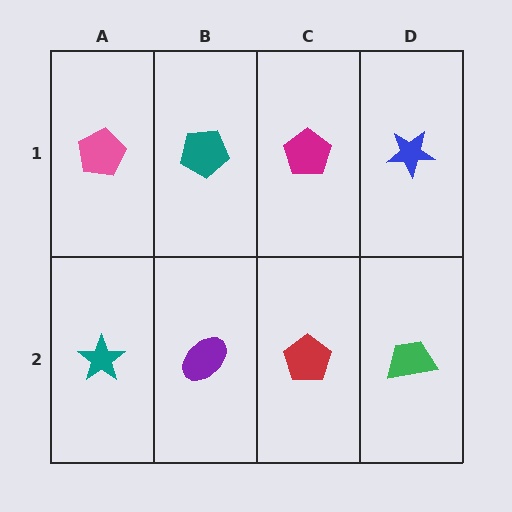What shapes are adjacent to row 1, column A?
A teal star (row 2, column A), a teal pentagon (row 1, column B).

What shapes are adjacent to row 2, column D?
A blue star (row 1, column D), a red pentagon (row 2, column C).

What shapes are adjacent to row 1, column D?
A green trapezoid (row 2, column D), a magenta pentagon (row 1, column C).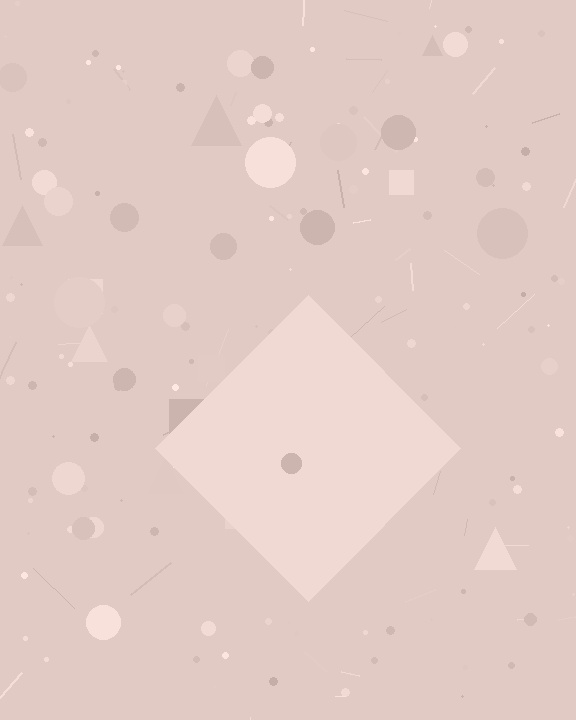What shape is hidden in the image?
A diamond is hidden in the image.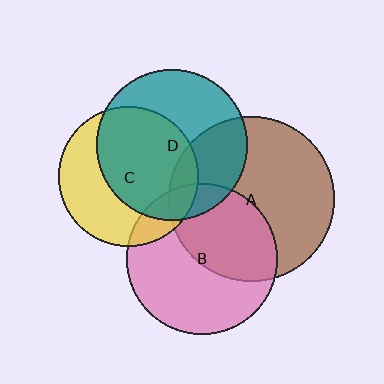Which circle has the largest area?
Circle A (brown).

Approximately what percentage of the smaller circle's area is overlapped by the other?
Approximately 15%.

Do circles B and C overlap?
Yes.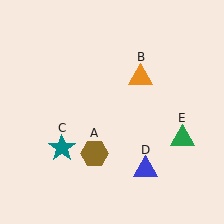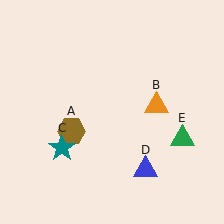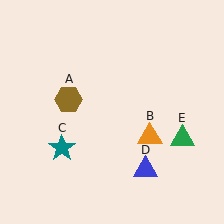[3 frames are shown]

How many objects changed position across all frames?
2 objects changed position: brown hexagon (object A), orange triangle (object B).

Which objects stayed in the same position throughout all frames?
Teal star (object C) and blue triangle (object D) and green triangle (object E) remained stationary.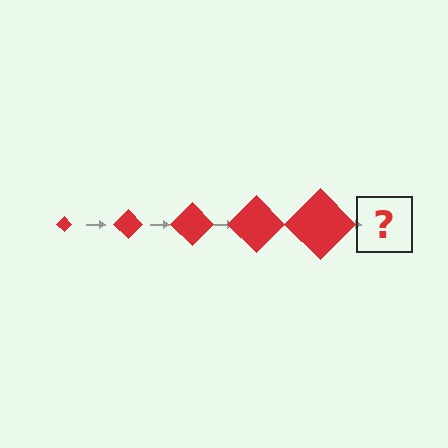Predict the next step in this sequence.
The next step is a red diamond, larger than the previous one.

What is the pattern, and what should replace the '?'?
The pattern is that the diamond gets progressively larger each step. The '?' should be a red diamond, larger than the previous one.